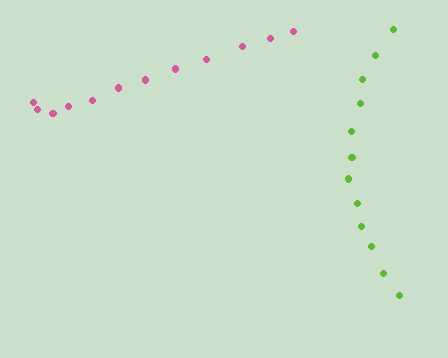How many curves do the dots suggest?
There are 2 distinct paths.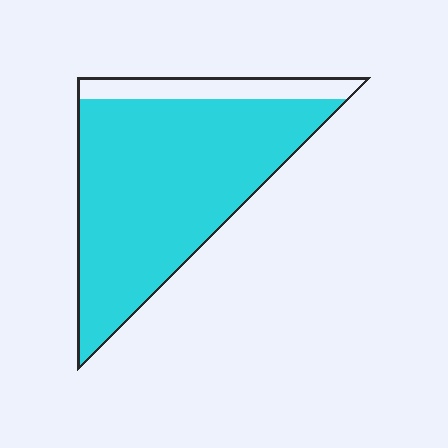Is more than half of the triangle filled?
Yes.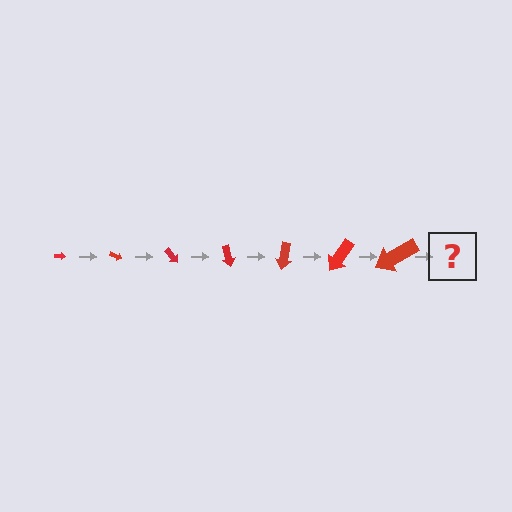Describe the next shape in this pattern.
It should be an arrow, larger than the previous one and rotated 175 degrees from the start.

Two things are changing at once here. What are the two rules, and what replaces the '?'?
The two rules are that the arrow grows larger each step and it rotates 25 degrees each step. The '?' should be an arrow, larger than the previous one and rotated 175 degrees from the start.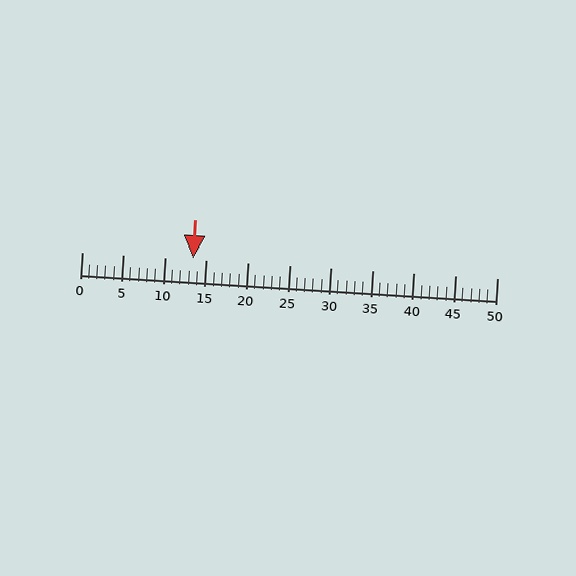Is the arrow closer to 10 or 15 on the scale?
The arrow is closer to 15.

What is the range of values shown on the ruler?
The ruler shows values from 0 to 50.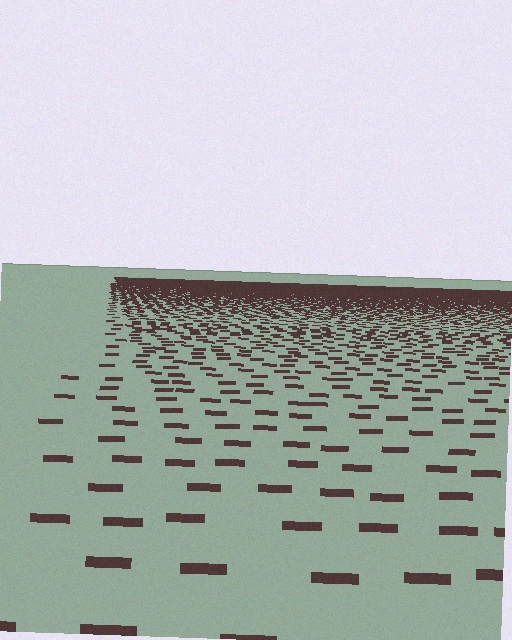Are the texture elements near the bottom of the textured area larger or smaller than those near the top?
Larger. Near the bottom, elements are closer to the viewer and appear at a bigger on-screen size.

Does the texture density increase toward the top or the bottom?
Density increases toward the top.